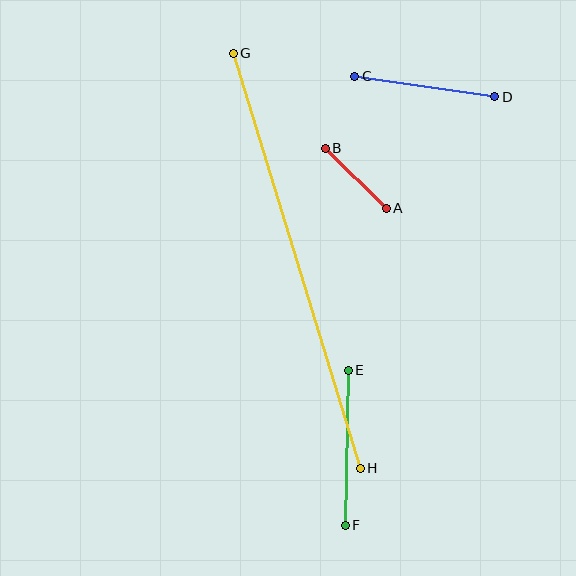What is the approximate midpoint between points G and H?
The midpoint is at approximately (297, 261) pixels.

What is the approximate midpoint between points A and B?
The midpoint is at approximately (356, 178) pixels.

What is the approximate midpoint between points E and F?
The midpoint is at approximately (347, 448) pixels.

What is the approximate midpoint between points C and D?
The midpoint is at approximately (425, 87) pixels.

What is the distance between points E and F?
The distance is approximately 155 pixels.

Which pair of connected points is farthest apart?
Points G and H are farthest apart.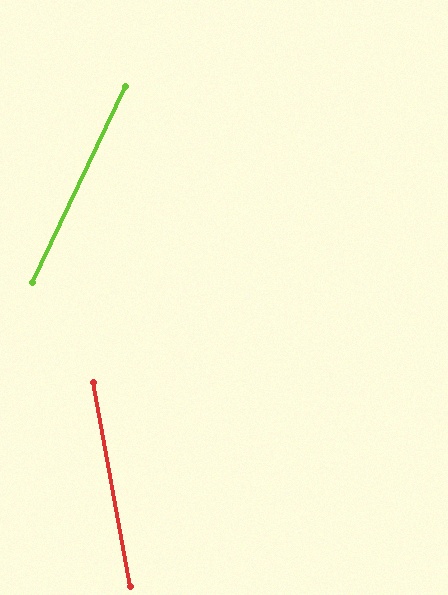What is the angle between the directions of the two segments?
Approximately 36 degrees.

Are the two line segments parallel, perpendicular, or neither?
Neither parallel nor perpendicular — they differ by about 36°.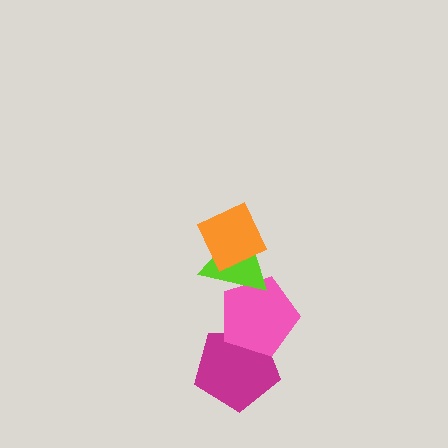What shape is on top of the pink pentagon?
The lime triangle is on top of the pink pentagon.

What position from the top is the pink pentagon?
The pink pentagon is 3rd from the top.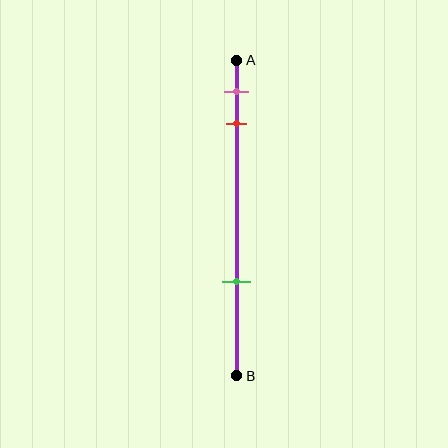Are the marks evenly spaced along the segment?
No, the marks are not evenly spaced.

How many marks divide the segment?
There are 3 marks dividing the segment.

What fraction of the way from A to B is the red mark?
The red mark is approximately 20% (0.2) of the way from A to B.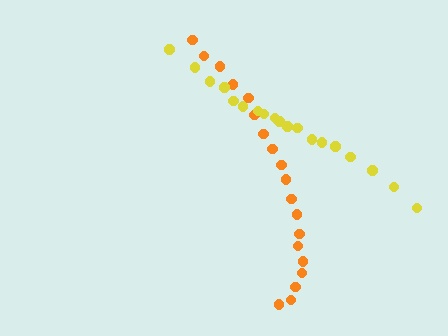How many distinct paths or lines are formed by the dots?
There are 2 distinct paths.